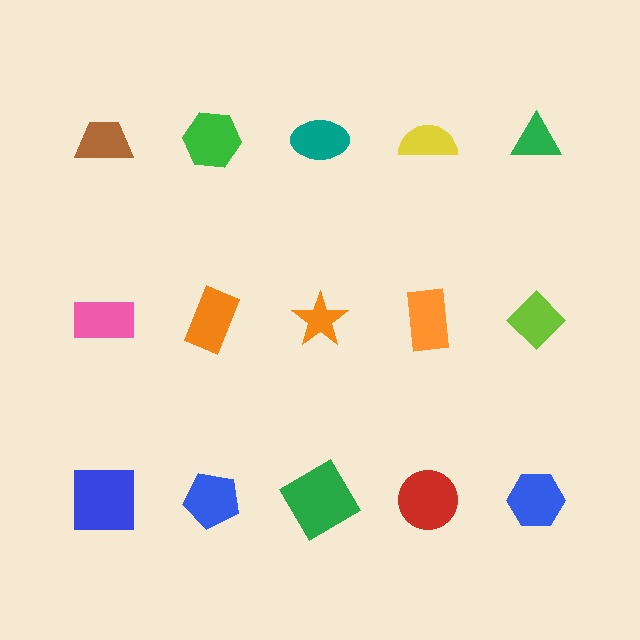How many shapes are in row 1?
5 shapes.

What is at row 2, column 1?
A pink rectangle.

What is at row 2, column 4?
An orange rectangle.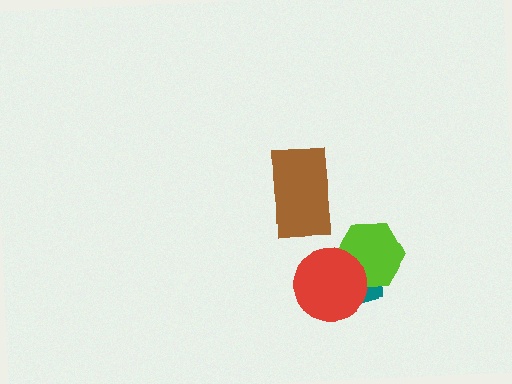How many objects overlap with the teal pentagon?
2 objects overlap with the teal pentagon.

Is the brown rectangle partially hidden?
No, no other shape covers it.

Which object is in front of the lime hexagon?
The red circle is in front of the lime hexagon.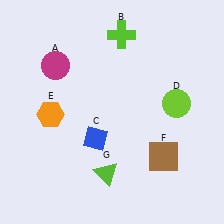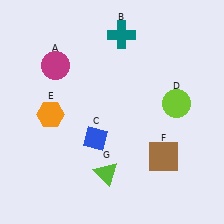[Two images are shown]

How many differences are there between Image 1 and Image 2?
There is 1 difference between the two images.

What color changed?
The cross (B) changed from lime in Image 1 to teal in Image 2.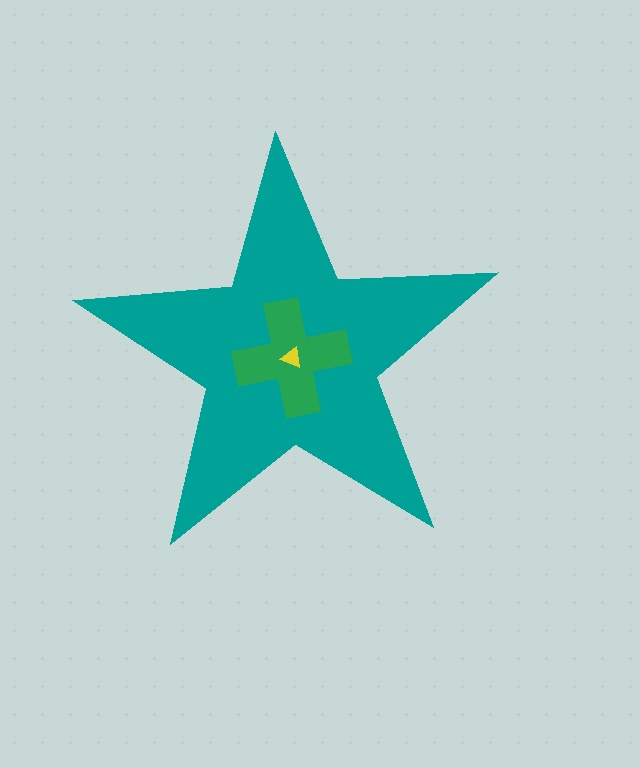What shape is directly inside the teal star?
The green cross.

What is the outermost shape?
The teal star.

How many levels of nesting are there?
3.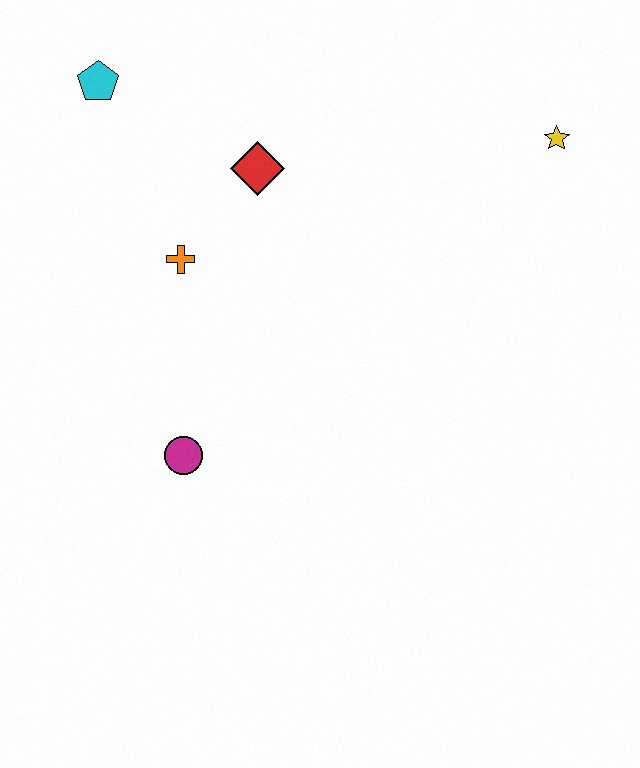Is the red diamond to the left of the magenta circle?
No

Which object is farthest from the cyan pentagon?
The yellow star is farthest from the cyan pentagon.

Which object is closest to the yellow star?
The red diamond is closest to the yellow star.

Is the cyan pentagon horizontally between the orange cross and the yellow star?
No